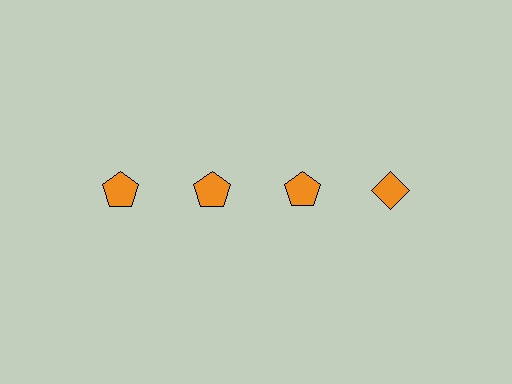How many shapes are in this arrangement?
There are 4 shapes arranged in a grid pattern.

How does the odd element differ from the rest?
It has a different shape: diamond instead of pentagon.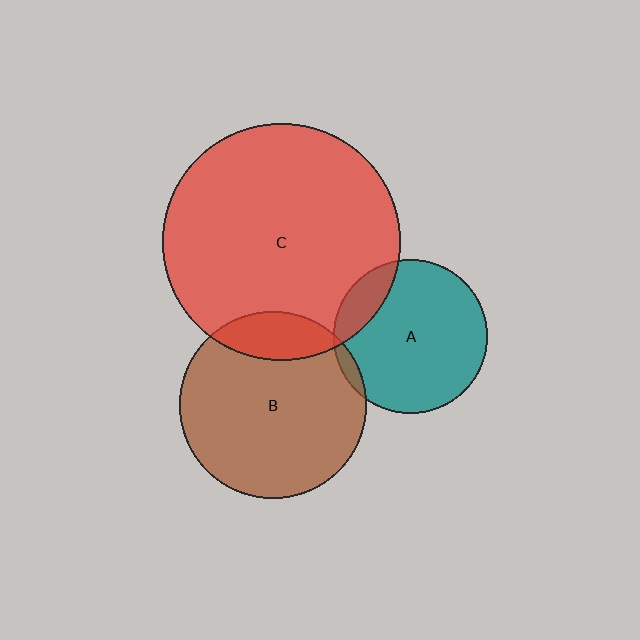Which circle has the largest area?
Circle C (red).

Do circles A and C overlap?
Yes.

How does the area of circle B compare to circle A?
Approximately 1.5 times.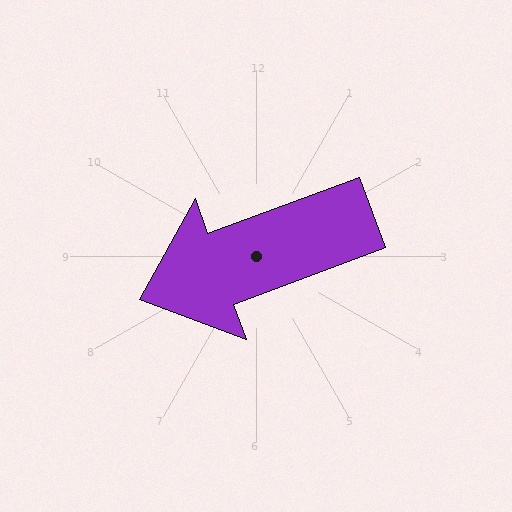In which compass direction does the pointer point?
West.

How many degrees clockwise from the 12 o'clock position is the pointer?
Approximately 250 degrees.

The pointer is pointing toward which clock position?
Roughly 8 o'clock.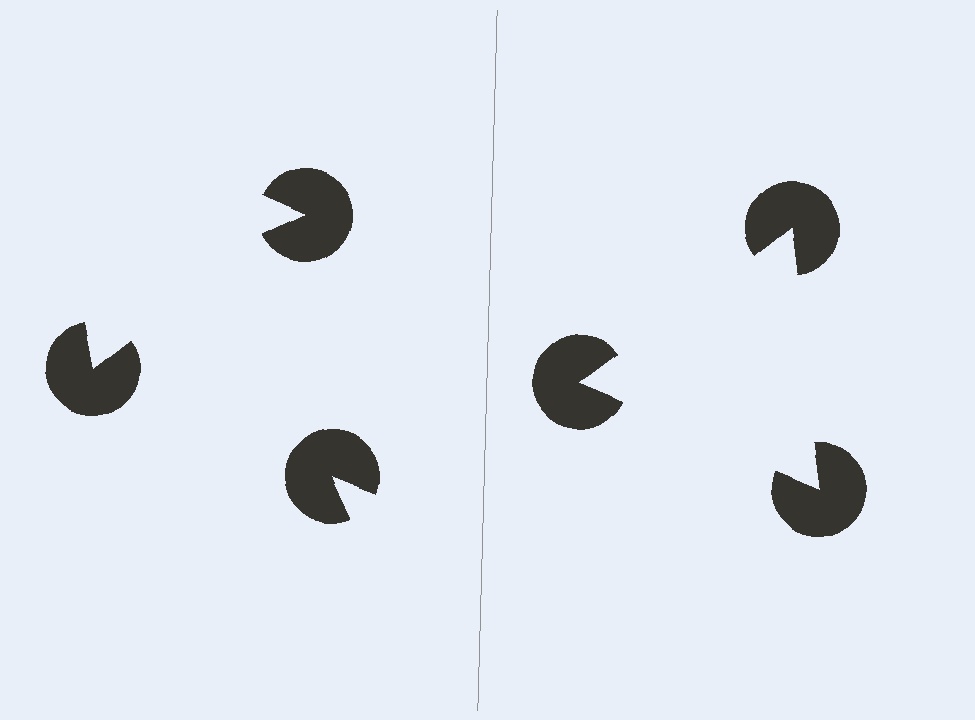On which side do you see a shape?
An illusory triangle appears on the right side. On the left side the wedge cuts are rotated, so no coherent shape forms.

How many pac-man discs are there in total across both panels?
6 — 3 on each side.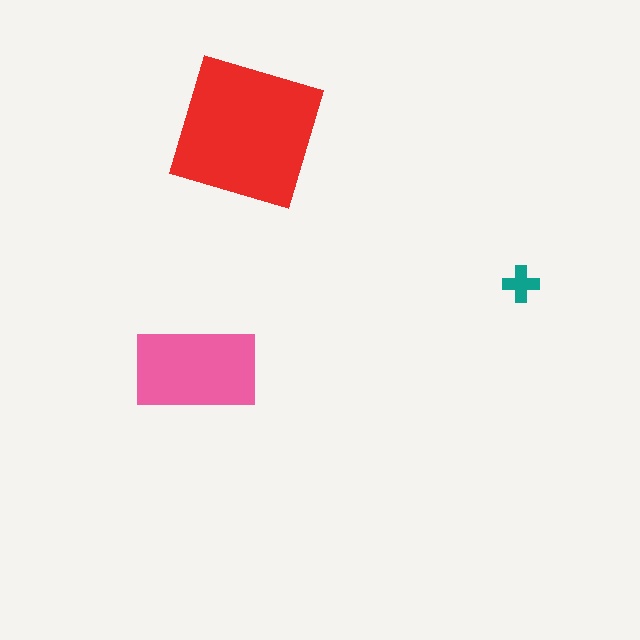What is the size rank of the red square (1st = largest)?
1st.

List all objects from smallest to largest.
The teal cross, the pink rectangle, the red square.